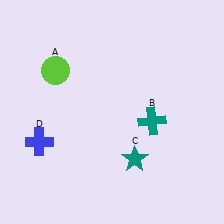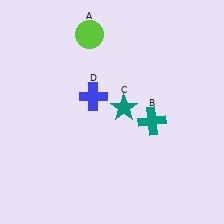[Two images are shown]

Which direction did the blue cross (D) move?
The blue cross (D) moved right.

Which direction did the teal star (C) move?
The teal star (C) moved up.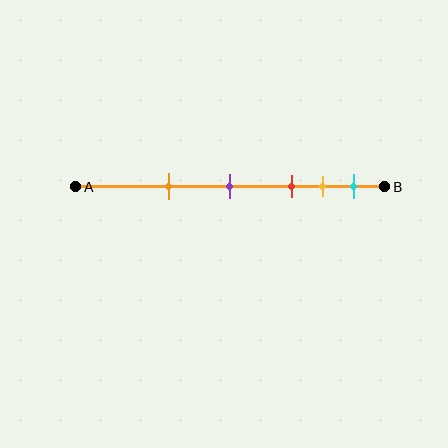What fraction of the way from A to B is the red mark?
The red mark is approximately 70% (0.7) of the way from A to B.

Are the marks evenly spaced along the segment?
No, the marks are not evenly spaced.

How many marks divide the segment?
There are 5 marks dividing the segment.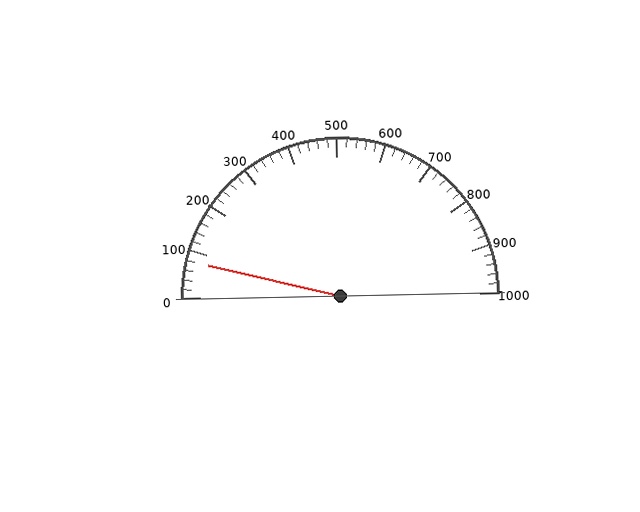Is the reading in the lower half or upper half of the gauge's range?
The reading is in the lower half of the range (0 to 1000).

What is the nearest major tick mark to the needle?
The nearest major tick mark is 100.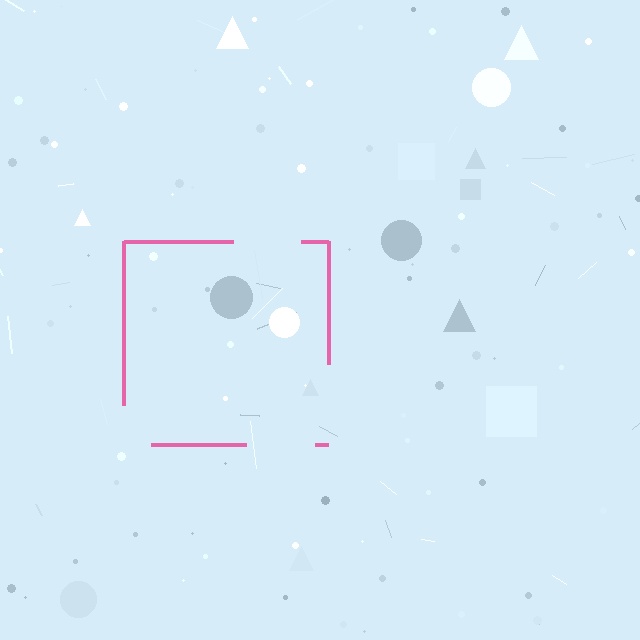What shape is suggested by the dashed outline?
The dashed outline suggests a square.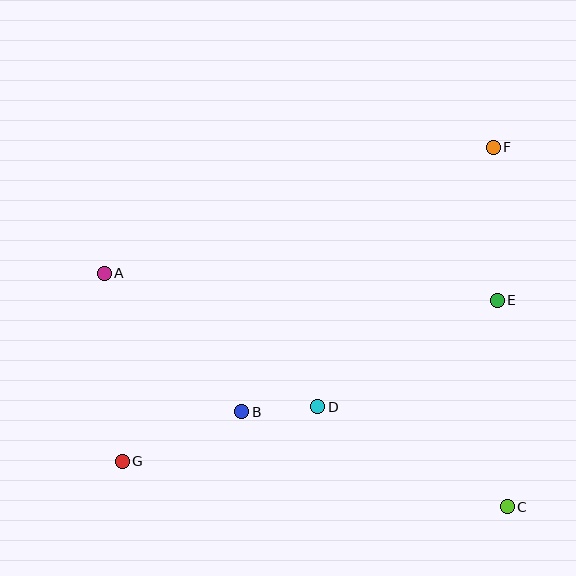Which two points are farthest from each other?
Points F and G are farthest from each other.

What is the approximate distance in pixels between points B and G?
The distance between B and G is approximately 129 pixels.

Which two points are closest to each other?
Points B and D are closest to each other.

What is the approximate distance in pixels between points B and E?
The distance between B and E is approximately 279 pixels.